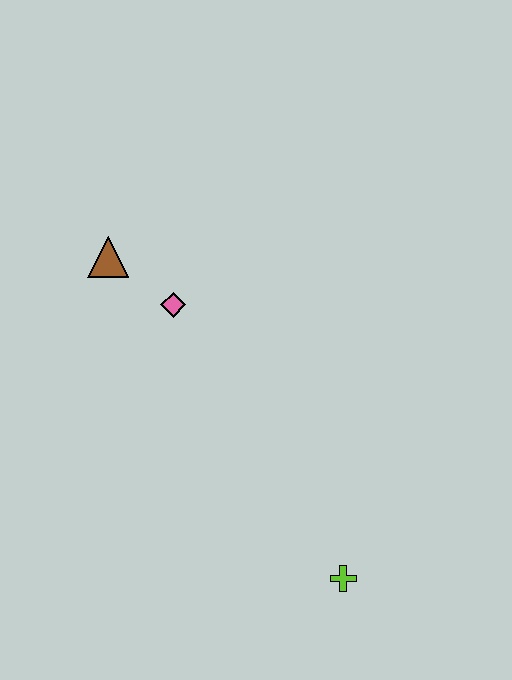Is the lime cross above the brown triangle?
No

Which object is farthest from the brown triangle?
The lime cross is farthest from the brown triangle.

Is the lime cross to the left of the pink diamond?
No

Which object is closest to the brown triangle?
The pink diamond is closest to the brown triangle.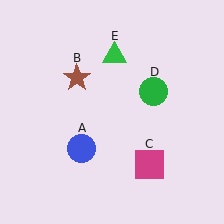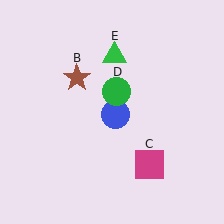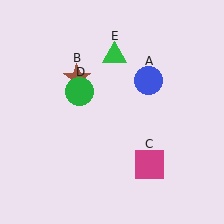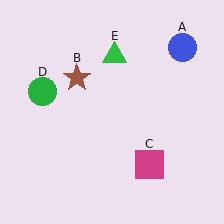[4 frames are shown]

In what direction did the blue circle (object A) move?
The blue circle (object A) moved up and to the right.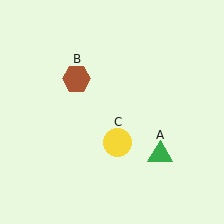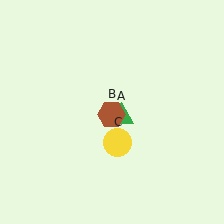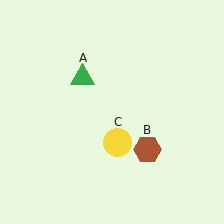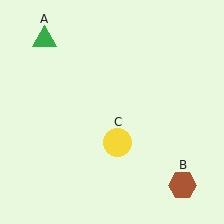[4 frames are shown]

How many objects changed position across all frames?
2 objects changed position: green triangle (object A), brown hexagon (object B).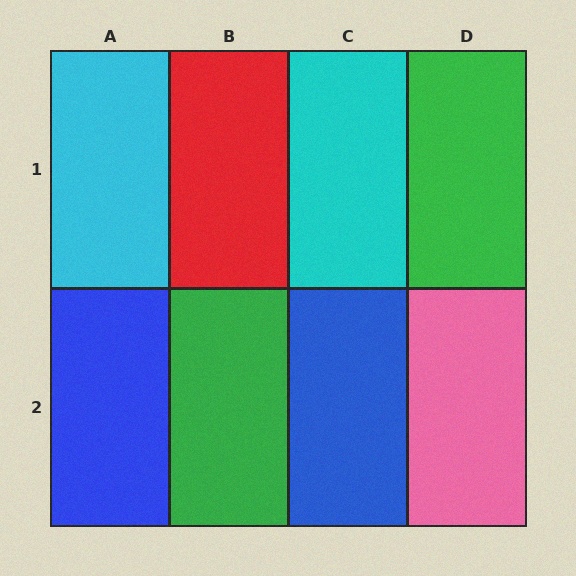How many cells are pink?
1 cell is pink.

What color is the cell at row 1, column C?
Cyan.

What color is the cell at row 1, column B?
Red.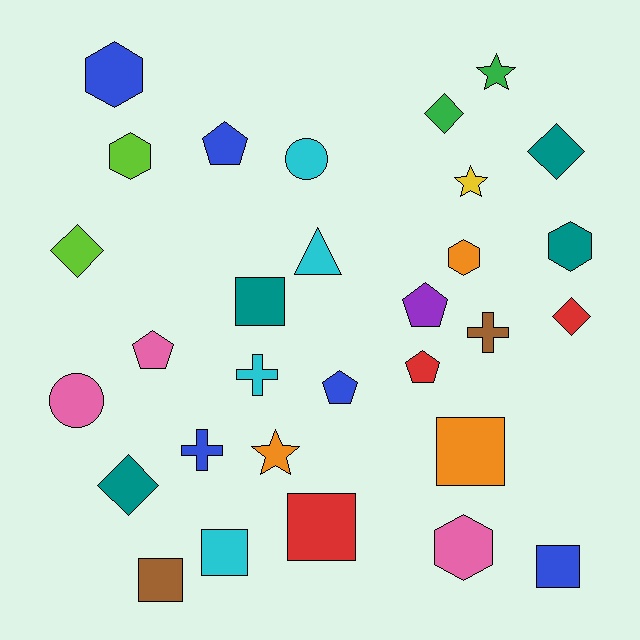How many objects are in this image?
There are 30 objects.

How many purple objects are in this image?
There is 1 purple object.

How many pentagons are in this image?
There are 5 pentagons.